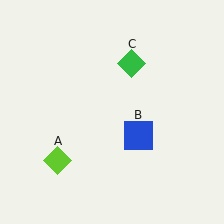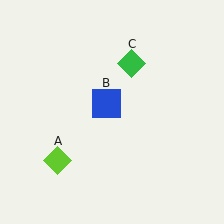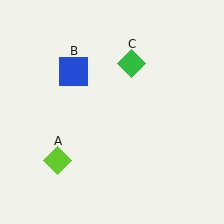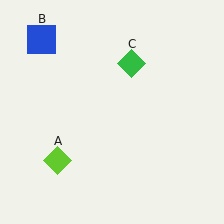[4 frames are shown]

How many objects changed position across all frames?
1 object changed position: blue square (object B).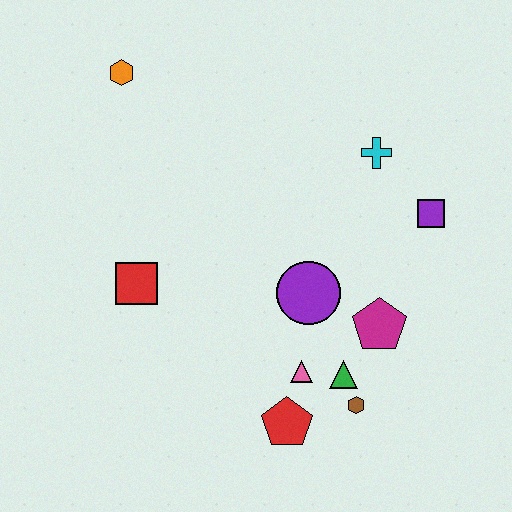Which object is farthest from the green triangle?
The orange hexagon is farthest from the green triangle.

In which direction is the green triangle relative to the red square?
The green triangle is to the right of the red square.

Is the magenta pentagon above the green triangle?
Yes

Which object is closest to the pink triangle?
The green triangle is closest to the pink triangle.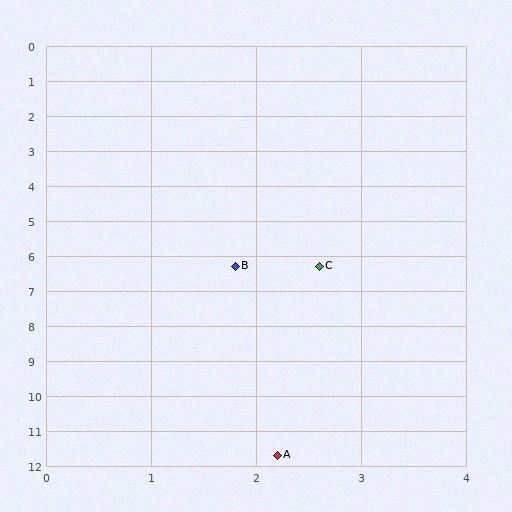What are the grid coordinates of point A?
Point A is at approximately (2.2, 11.7).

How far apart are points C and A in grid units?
Points C and A are about 5.4 grid units apart.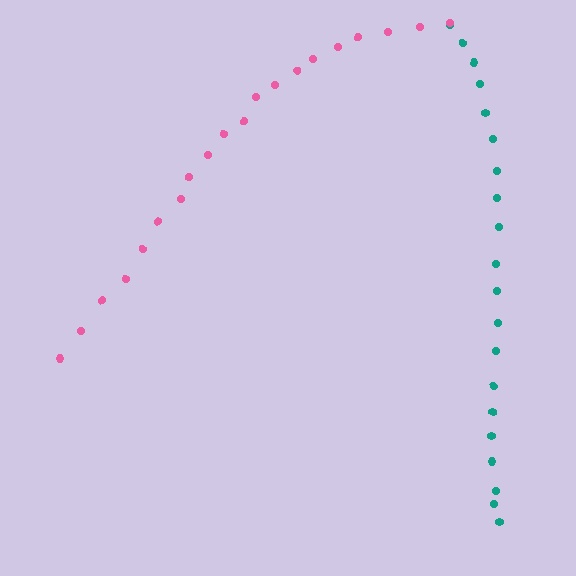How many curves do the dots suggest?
There are 2 distinct paths.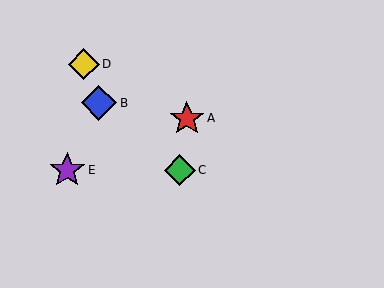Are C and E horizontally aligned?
Yes, both are at y≈170.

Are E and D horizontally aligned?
No, E is at y≈170 and D is at y≈64.